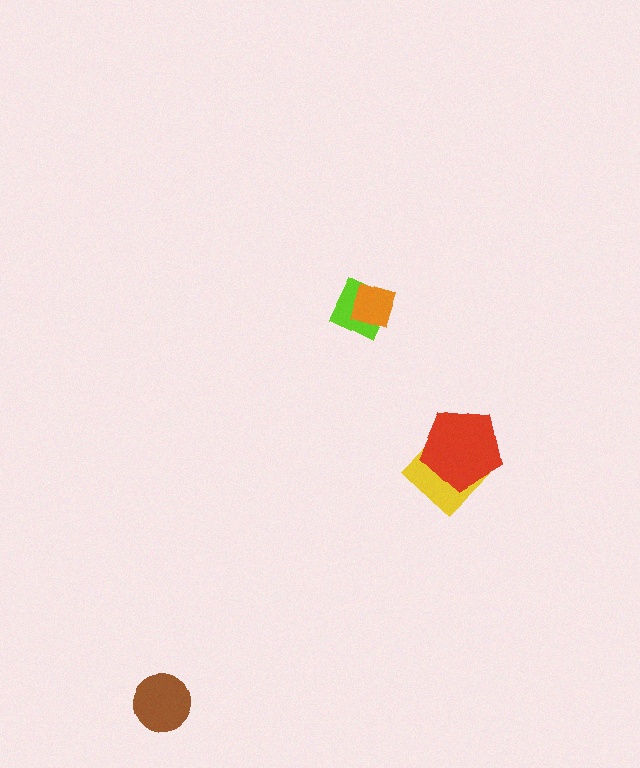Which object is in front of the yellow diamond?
The red pentagon is in front of the yellow diamond.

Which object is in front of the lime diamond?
The orange diamond is in front of the lime diamond.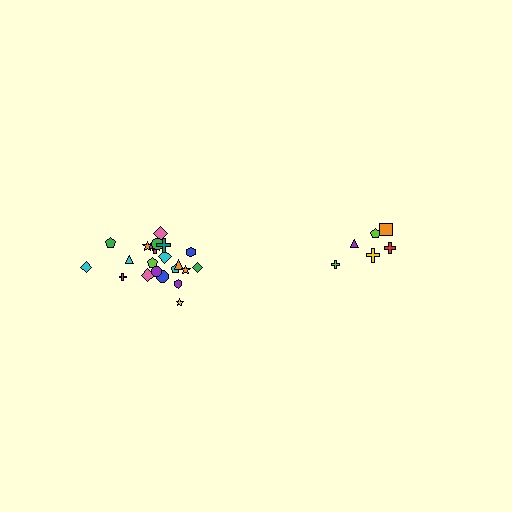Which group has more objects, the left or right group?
The left group.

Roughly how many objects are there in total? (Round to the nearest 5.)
Roughly 30 objects in total.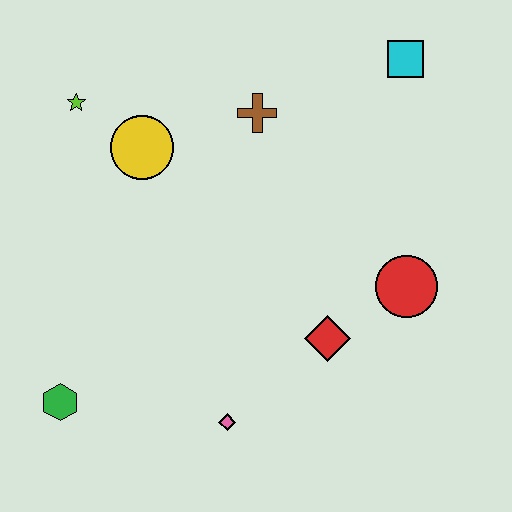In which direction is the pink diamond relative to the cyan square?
The pink diamond is below the cyan square.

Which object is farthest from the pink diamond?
The cyan square is farthest from the pink diamond.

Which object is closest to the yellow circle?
The lime star is closest to the yellow circle.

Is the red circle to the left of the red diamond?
No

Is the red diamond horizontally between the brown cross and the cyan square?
Yes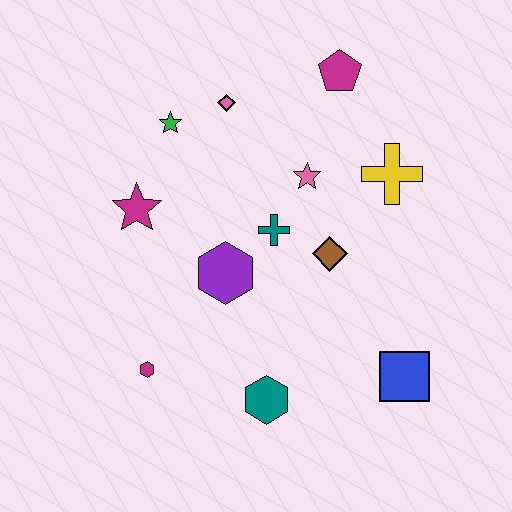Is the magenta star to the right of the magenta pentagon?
No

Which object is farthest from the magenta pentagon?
The magenta hexagon is farthest from the magenta pentagon.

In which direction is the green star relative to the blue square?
The green star is above the blue square.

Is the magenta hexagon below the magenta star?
Yes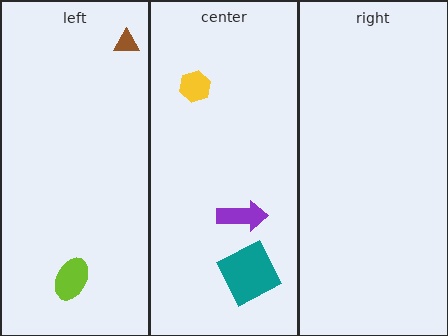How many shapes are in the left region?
2.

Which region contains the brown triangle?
The left region.